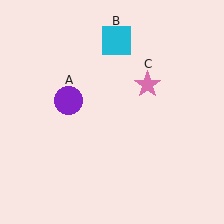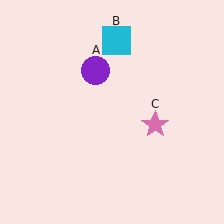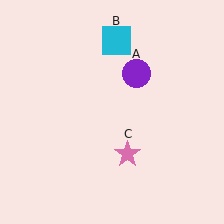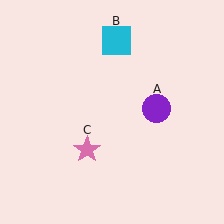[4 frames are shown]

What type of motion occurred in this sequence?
The purple circle (object A), pink star (object C) rotated clockwise around the center of the scene.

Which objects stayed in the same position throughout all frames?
Cyan square (object B) remained stationary.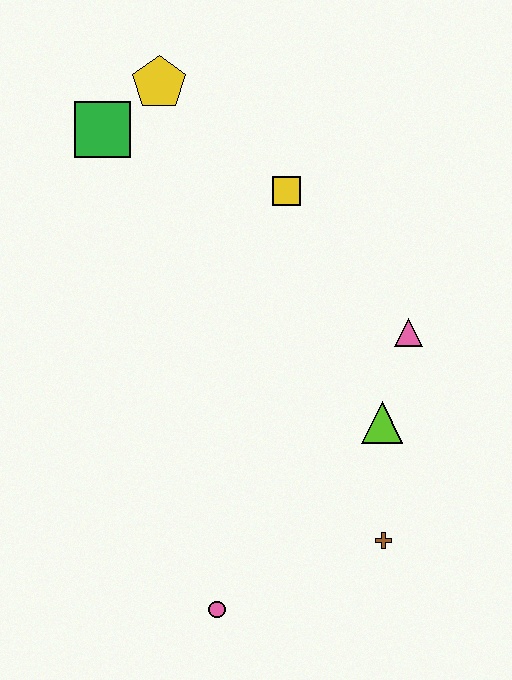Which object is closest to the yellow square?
The yellow pentagon is closest to the yellow square.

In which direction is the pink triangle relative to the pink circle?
The pink triangle is above the pink circle.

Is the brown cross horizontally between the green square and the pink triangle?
Yes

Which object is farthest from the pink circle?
The yellow pentagon is farthest from the pink circle.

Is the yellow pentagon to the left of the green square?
No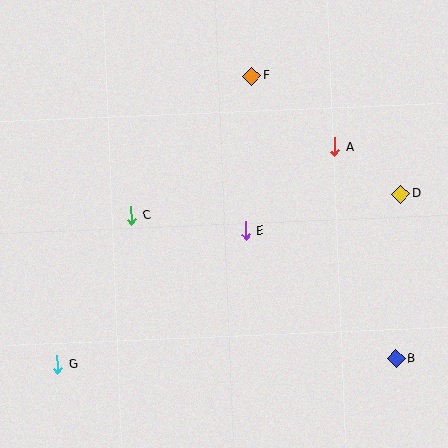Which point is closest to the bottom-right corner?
Point B is closest to the bottom-right corner.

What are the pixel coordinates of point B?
Point B is at (396, 359).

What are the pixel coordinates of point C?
Point C is at (131, 216).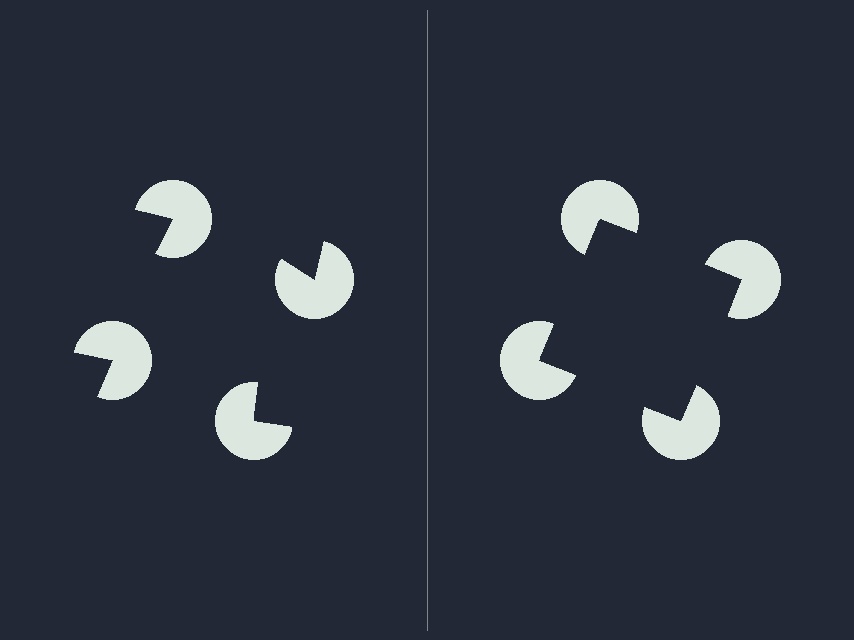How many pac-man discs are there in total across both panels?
8 — 4 on each side.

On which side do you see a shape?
An illusory square appears on the right side. On the left side the wedge cuts are rotated, so no coherent shape forms.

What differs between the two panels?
The pac-man discs are positioned identically on both sides; only the wedge orientations differ. On the right they align to a square; on the left they are misaligned.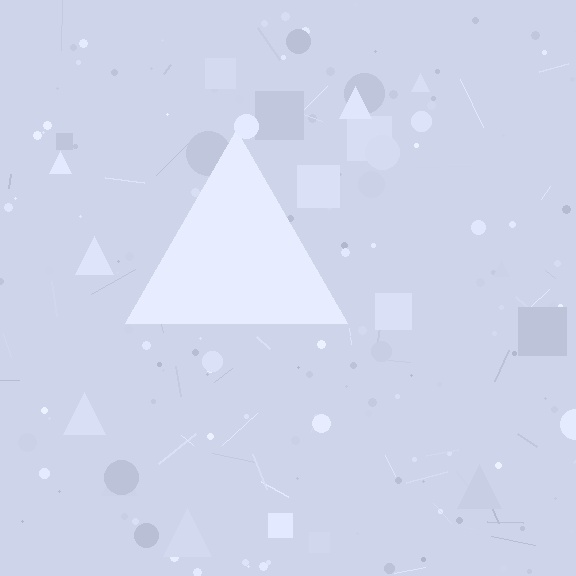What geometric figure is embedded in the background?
A triangle is embedded in the background.